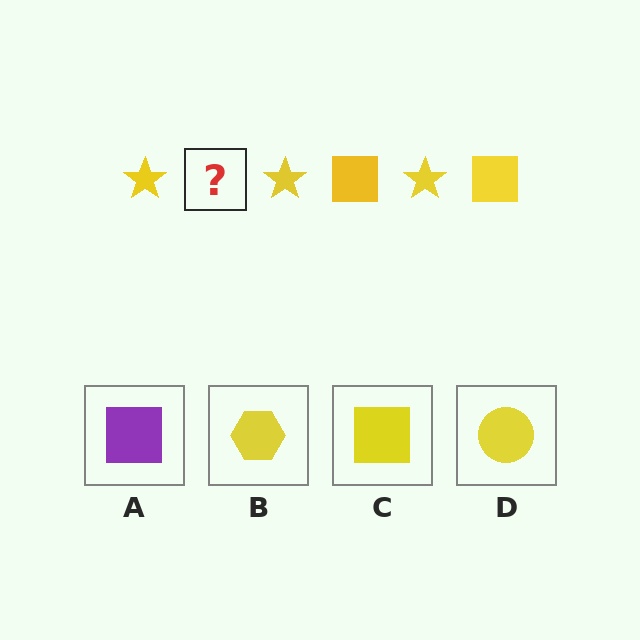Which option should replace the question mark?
Option C.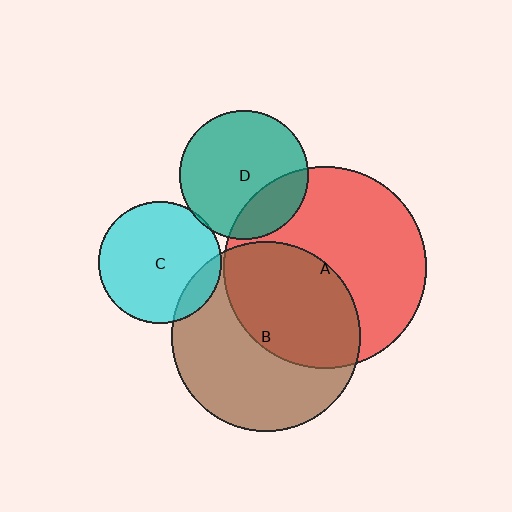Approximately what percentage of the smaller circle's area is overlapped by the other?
Approximately 15%.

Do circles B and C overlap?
Yes.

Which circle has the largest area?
Circle A (red).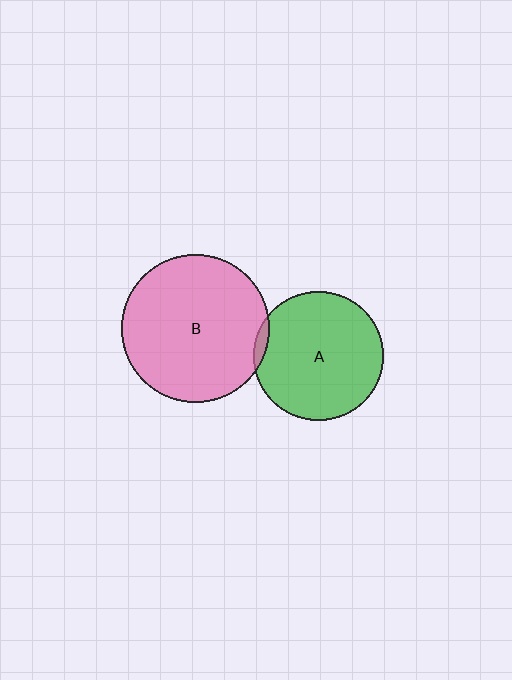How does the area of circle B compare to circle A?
Approximately 1.3 times.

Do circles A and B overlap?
Yes.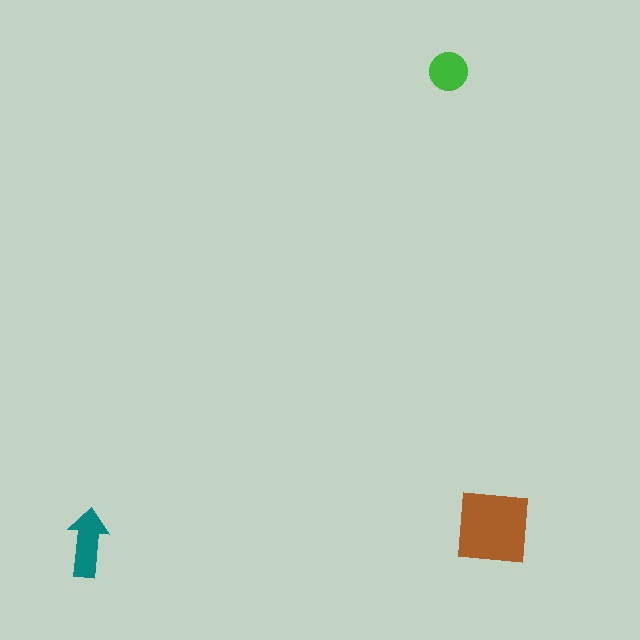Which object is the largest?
The brown square.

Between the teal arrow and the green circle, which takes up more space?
The teal arrow.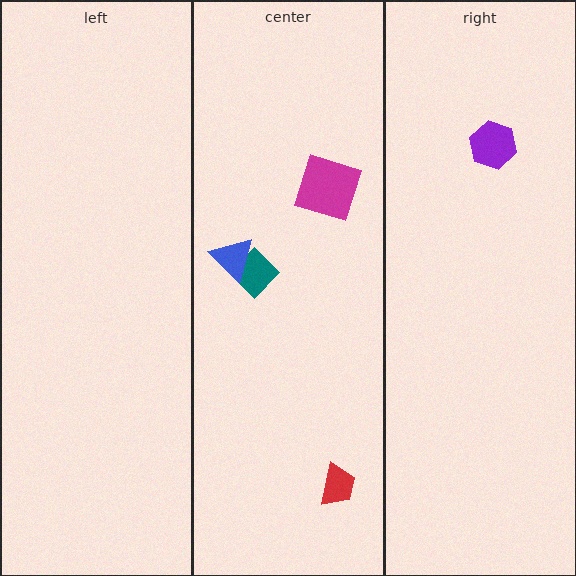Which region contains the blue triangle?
The center region.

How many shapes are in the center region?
4.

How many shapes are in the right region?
1.